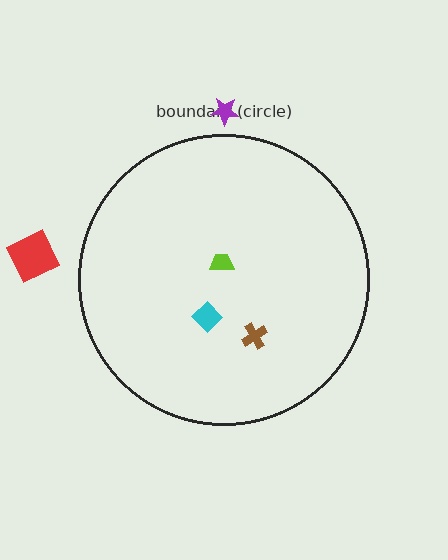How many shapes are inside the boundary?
3 inside, 2 outside.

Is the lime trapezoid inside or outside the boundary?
Inside.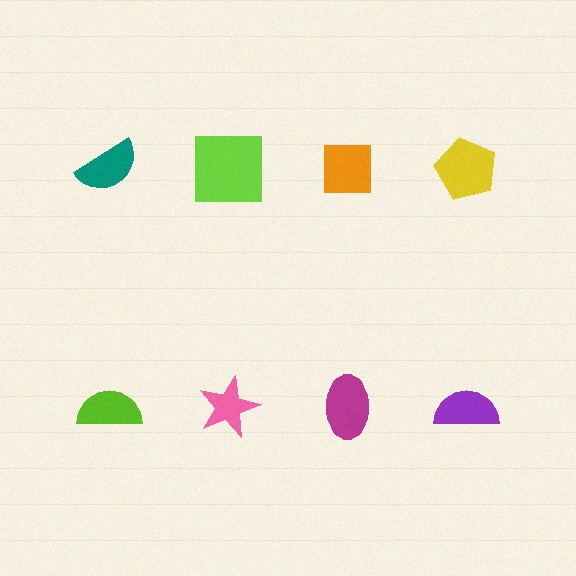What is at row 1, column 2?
A lime square.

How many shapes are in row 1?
4 shapes.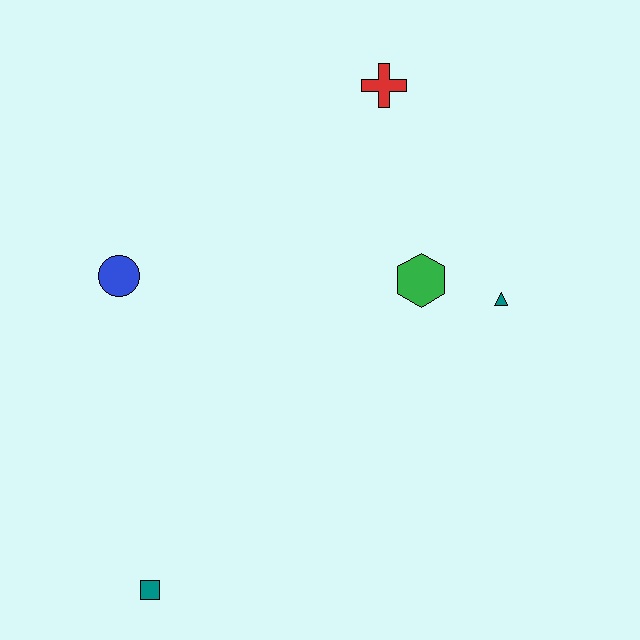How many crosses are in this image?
There is 1 cross.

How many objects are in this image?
There are 5 objects.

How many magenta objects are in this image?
There are no magenta objects.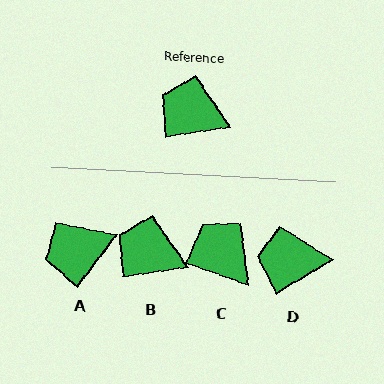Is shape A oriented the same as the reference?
No, it is off by about 45 degrees.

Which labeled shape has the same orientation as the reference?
B.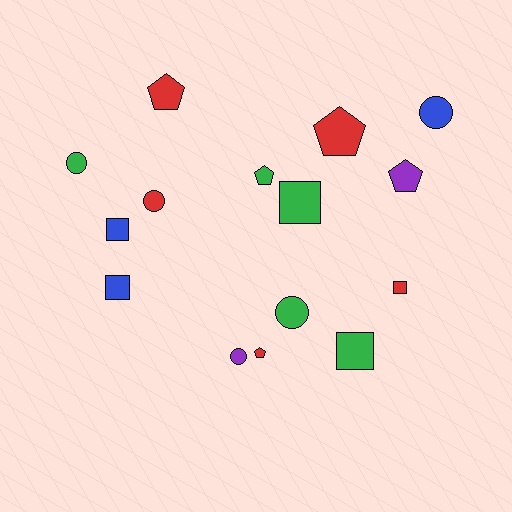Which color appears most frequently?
Green, with 5 objects.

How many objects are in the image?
There are 15 objects.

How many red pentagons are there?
There are 3 red pentagons.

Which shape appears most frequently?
Square, with 5 objects.